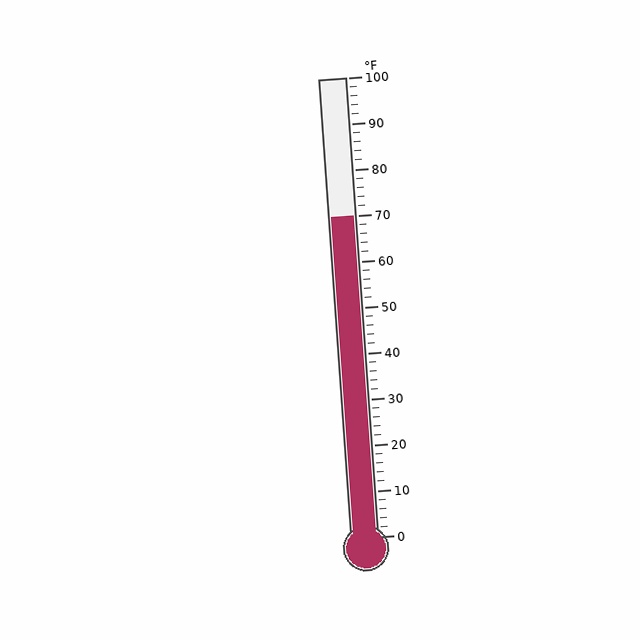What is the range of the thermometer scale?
The thermometer scale ranges from 0°F to 100°F.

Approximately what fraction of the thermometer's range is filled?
The thermometer is filled to approximately 70% of its range.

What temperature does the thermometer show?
The thermometer shows approximately 70°F.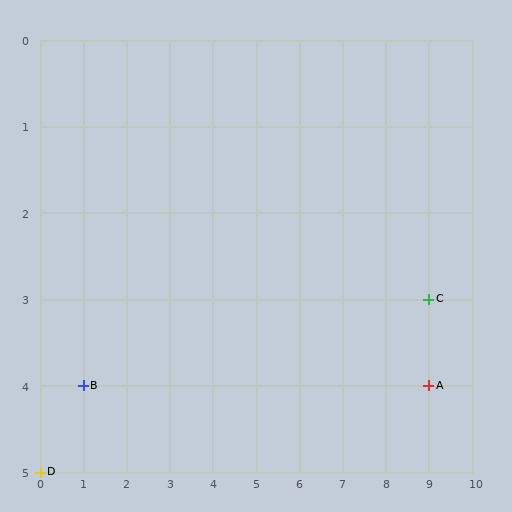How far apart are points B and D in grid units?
Points B and D are 1 column and 1 row apart (about 1.4 grid units diagonally).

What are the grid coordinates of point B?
Point B is at grid coordinates (1, 4).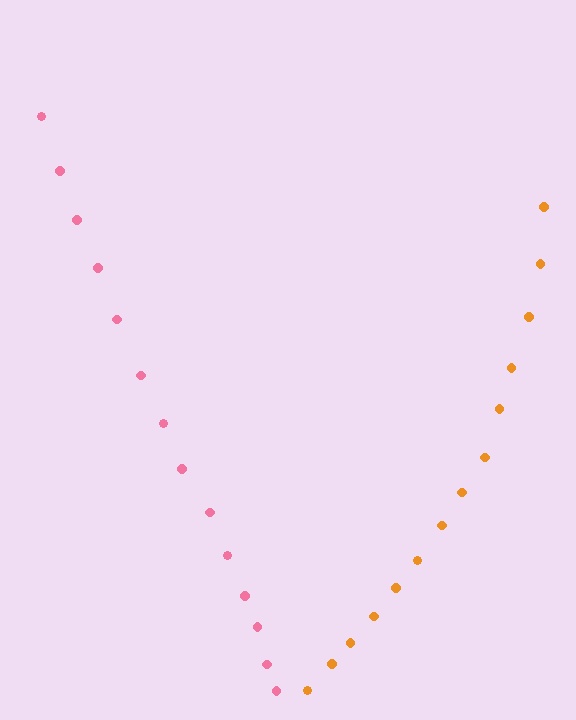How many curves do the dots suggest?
There are 2 distinct paths.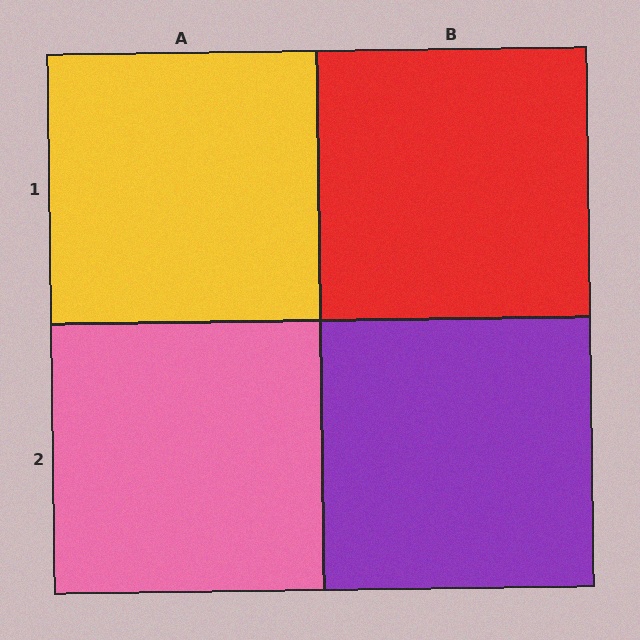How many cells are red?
1 cell is red.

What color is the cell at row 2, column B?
Purple.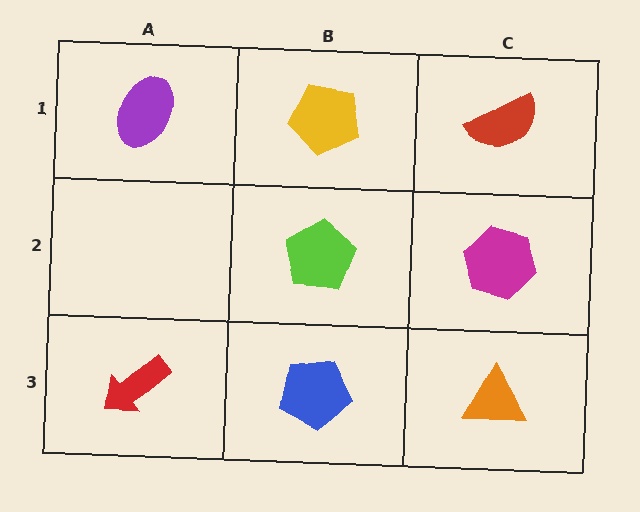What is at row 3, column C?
An orange triangle.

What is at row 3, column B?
A blue pentagon.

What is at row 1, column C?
A red semicircle.